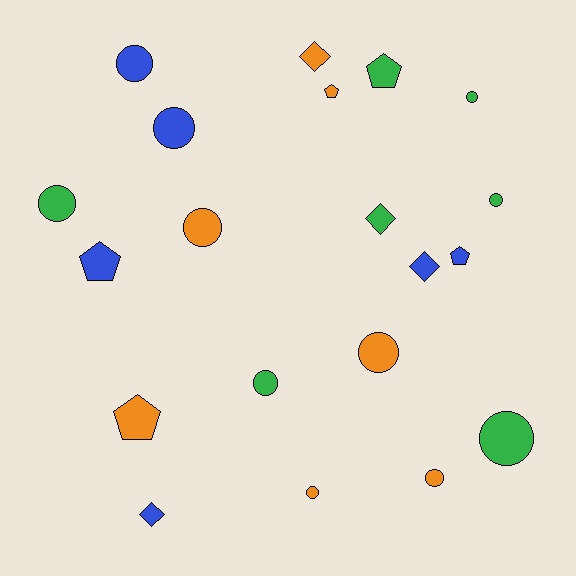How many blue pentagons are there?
There are 2 blue pentagons.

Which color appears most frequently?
Green, with 7 objects.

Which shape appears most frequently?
Circle, with 11 objects.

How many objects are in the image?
There are 20 objects.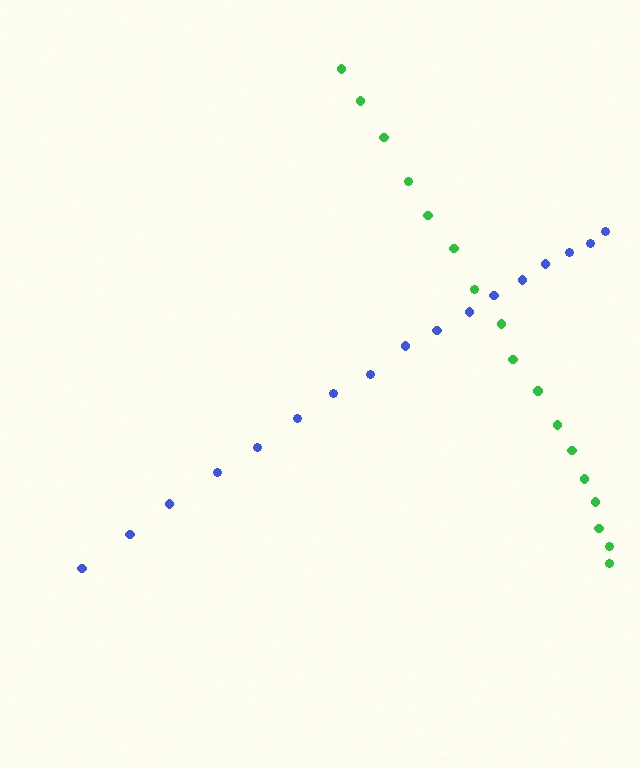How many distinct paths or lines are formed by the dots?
There are 2 distinct paths.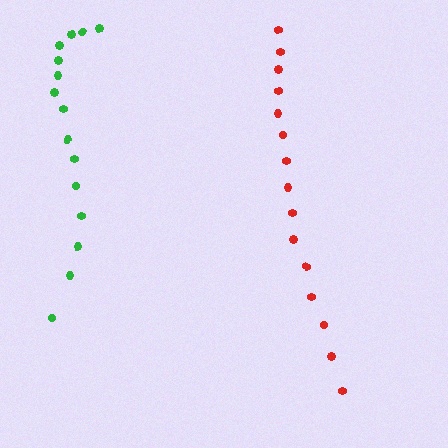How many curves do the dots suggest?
There are 2 distinct paths.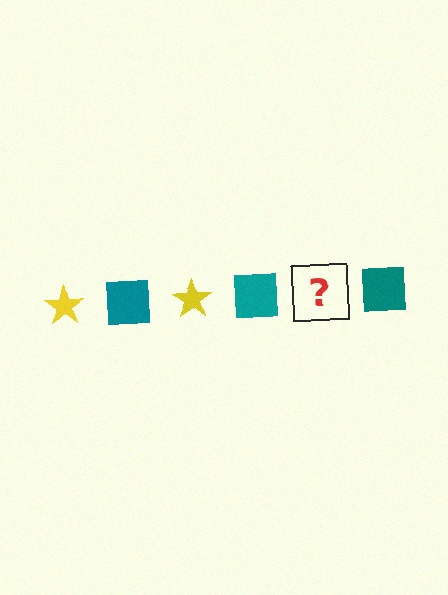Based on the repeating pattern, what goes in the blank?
The blank should be a yellow star.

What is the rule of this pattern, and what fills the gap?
The rule is that the pattern alternates between yellow star and teal square. The gap should be filled with a yellow star.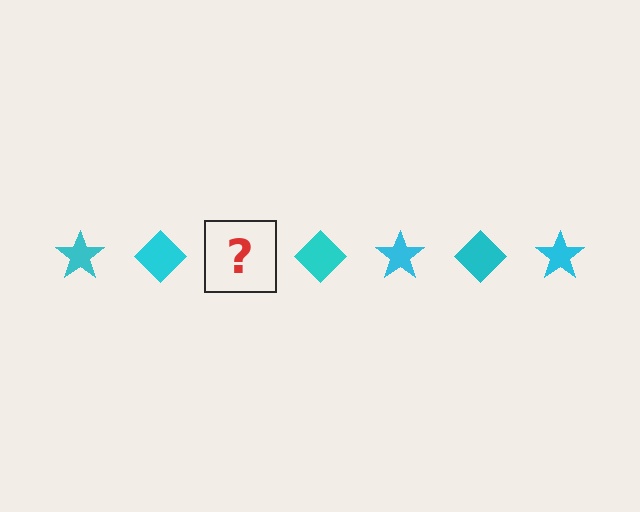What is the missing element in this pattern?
The missing element is a cyan star.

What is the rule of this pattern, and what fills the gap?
The rule is that the pattern cycles through star, diamond shapes in cyan. The gap should be filled with a cyan star.